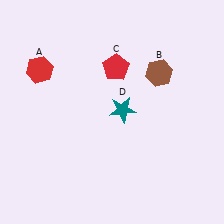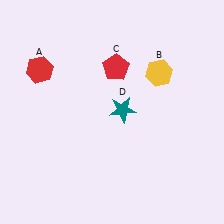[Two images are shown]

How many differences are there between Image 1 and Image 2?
There is 1 difference between the two images.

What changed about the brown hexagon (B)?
In Image 1, B is brown. In Image 2, it changed to yellow.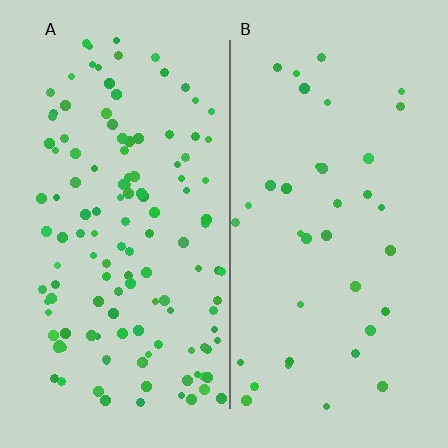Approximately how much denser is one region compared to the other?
Approximately 3.4× — region A over region B.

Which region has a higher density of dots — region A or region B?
A (the left).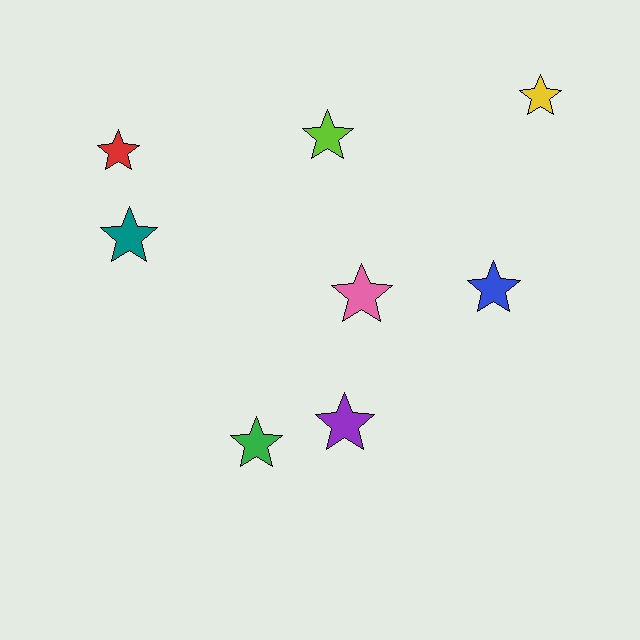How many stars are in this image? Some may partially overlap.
There are 8 stars.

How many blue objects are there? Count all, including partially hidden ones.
There is 1 blue object.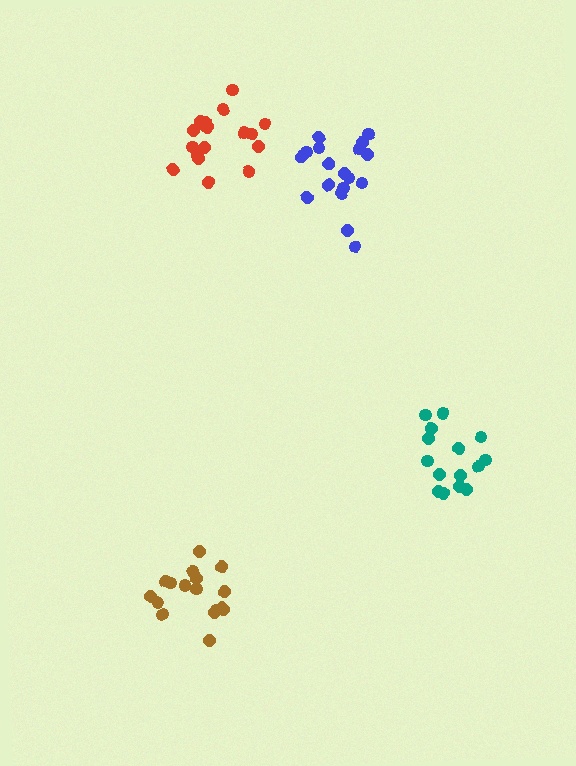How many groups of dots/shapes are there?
There are 4 groups.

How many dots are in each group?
Group 1: 15 dots, Group 2: 17 dots, Group 3: 18 dots, Group 4: 18 dots (68 total).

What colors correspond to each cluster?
The clusters are colored: teal, brown, red, blue.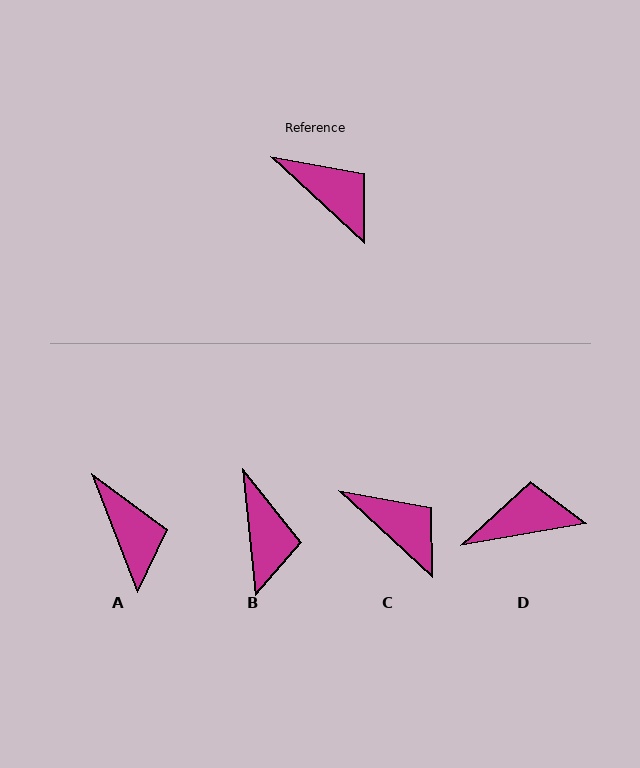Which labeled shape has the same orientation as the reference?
C.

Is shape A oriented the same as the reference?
No, it is off by about 26 degrees.